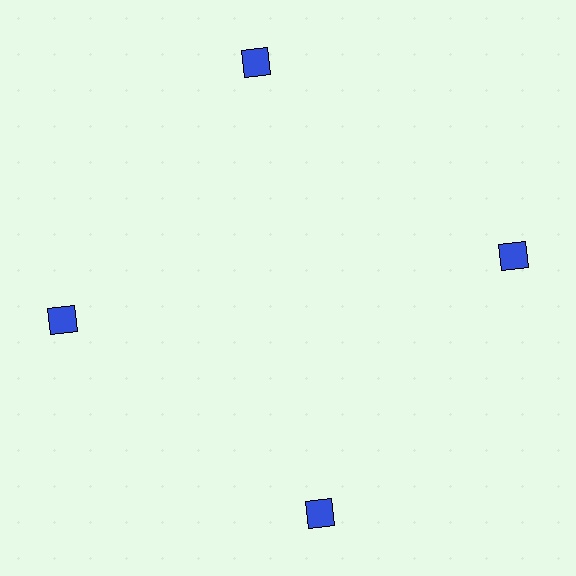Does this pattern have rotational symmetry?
Yes, this pattern has 4-fold rotational symmetry. It looks the same after rotating 90 degrees around the center.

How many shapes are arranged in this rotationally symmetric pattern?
There are 4 shapes, arranged in 4 groups of 1.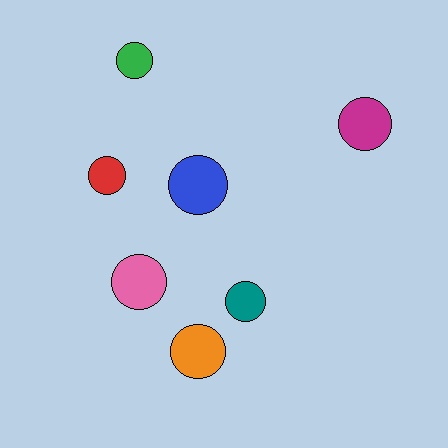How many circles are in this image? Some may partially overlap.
There are 7 circles.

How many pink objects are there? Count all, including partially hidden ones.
There is 1 pink object.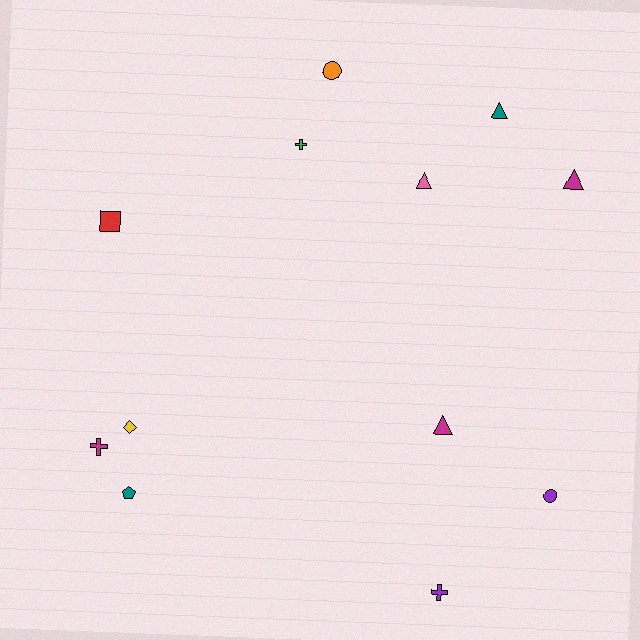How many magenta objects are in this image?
There are 3 magenta objects.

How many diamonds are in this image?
There is 1 diamond.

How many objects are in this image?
There are 12 objects.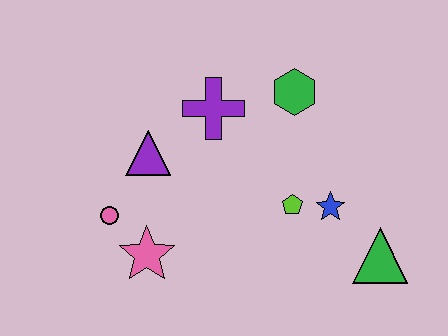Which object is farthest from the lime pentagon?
The pink circle is farthest from the lime pentagon.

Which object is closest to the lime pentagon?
The blue star is closest to the lime pentagon.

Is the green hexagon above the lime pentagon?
Yes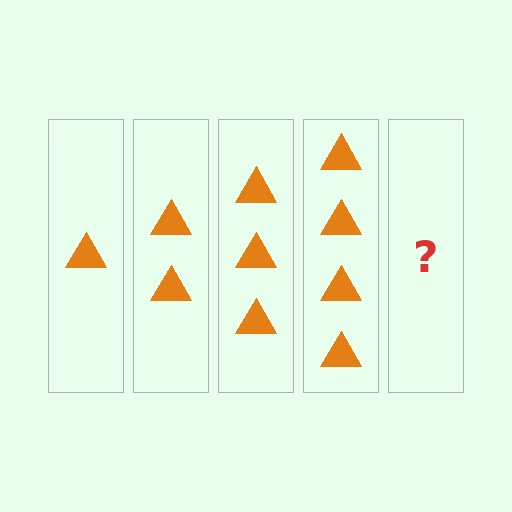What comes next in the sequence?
The next element should be 5 triangles.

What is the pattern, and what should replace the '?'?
The pattern is that each step adds one more triangle. The '?' should be 5 triangles.